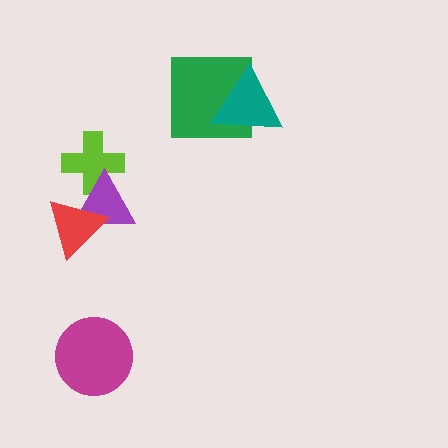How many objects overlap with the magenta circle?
0 objects overlap with the magenta circle.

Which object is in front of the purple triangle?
The red triangle is in front of the purple triangle.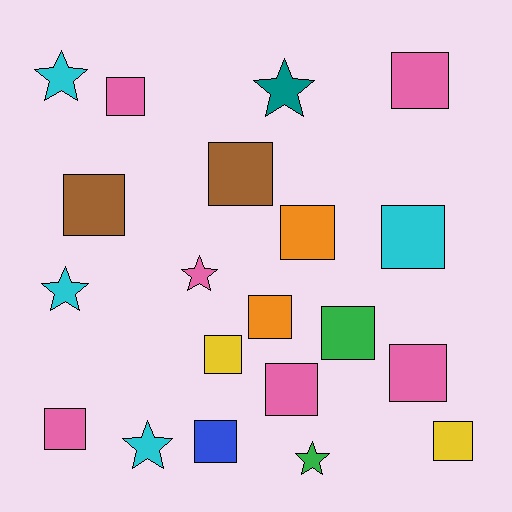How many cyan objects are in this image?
There are 4 cyan objects.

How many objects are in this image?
There are 20 objects.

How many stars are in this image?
There are 6 stars.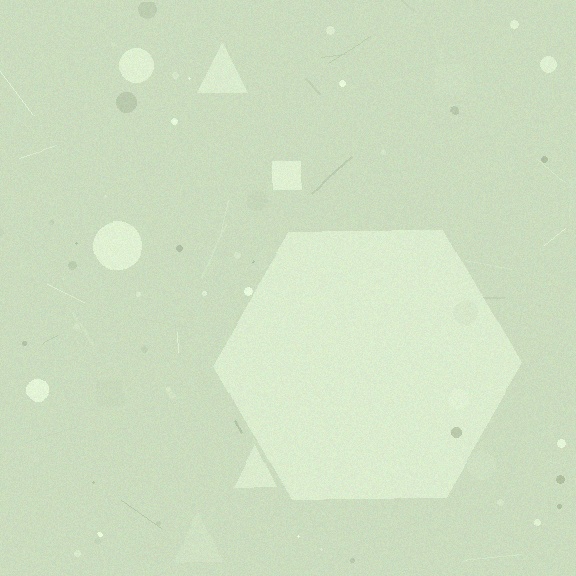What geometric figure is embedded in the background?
A hexagon is embedded in the background.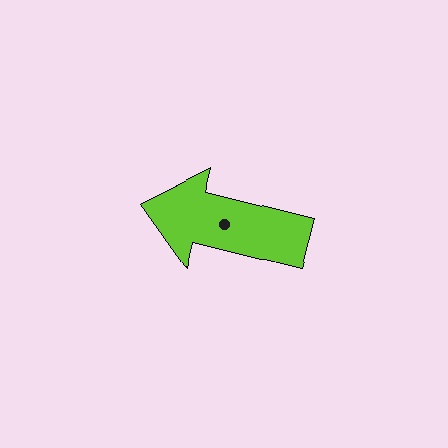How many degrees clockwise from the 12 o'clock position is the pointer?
Approximately 284 degrees.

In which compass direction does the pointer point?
West.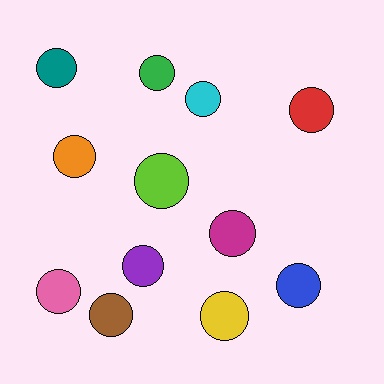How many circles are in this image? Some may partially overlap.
There are 12 circles.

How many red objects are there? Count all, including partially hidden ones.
There is 1 red object.